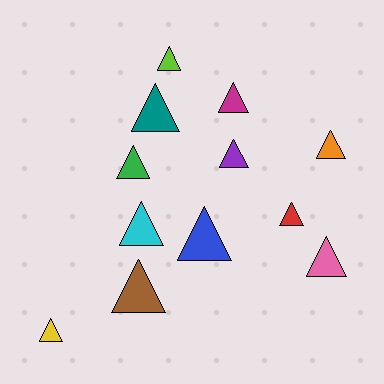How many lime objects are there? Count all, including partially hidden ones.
There is 1 lime object.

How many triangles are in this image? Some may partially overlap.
There are 12 triangles.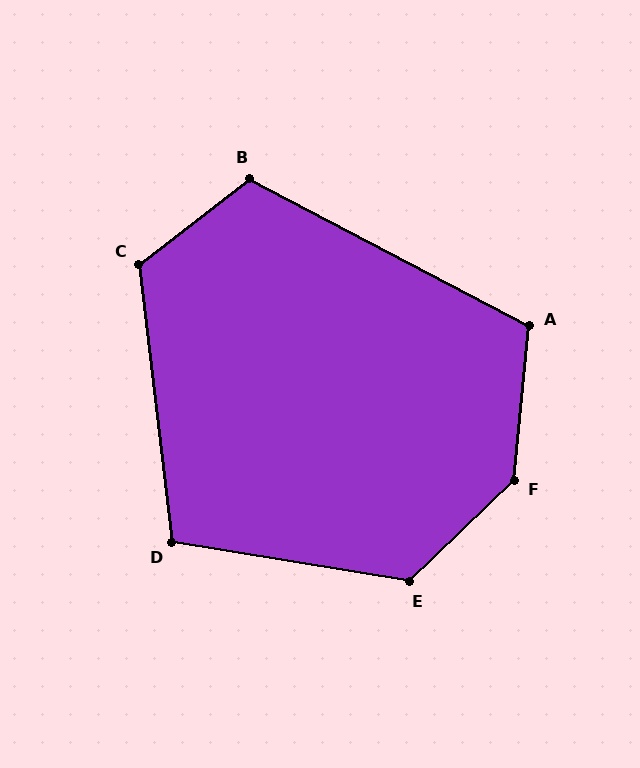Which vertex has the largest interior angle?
F, at approximately 139 degrees.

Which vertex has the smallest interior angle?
D, at approximately 106 degrees.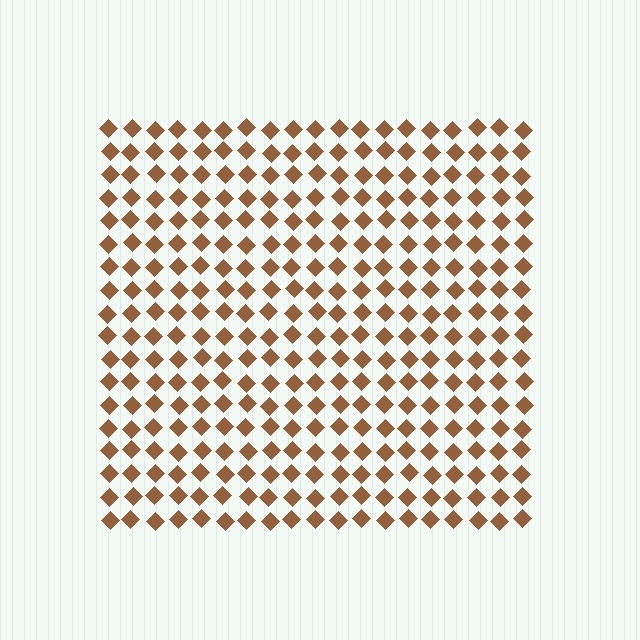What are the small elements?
The small elements are diamonds.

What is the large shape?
The large shape is a square.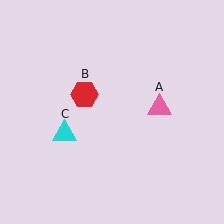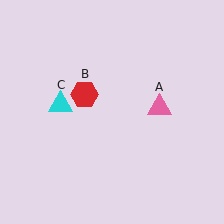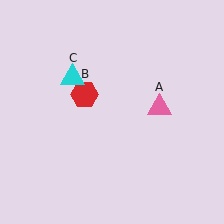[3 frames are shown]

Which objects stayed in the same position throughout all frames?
Pink triangle (object A) and red hexagon (object B) remained stationary.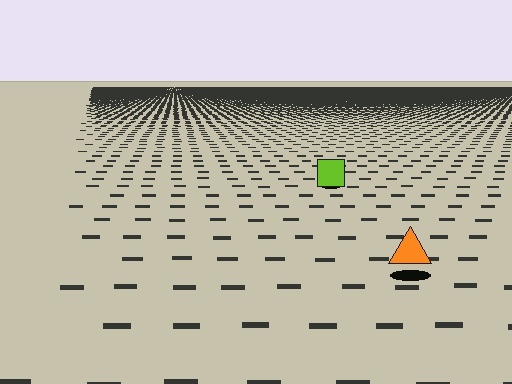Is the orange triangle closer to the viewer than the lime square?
Yes. The orange triangle is closer — you can tell from the texture gradient: the ground texture is coarser near it.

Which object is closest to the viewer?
The orange triangle is closest. The texture marks near it are larger and more spread out.